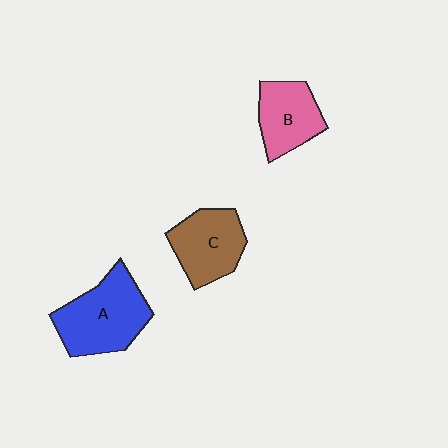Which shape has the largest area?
Shape A (blue).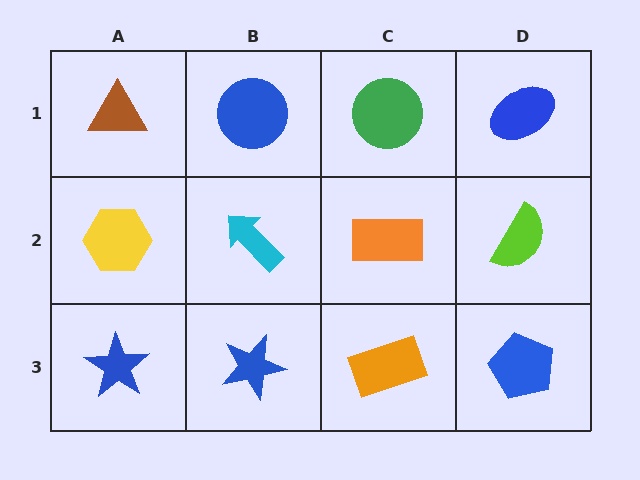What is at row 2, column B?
A cyan arrow.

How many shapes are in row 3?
4 shapes.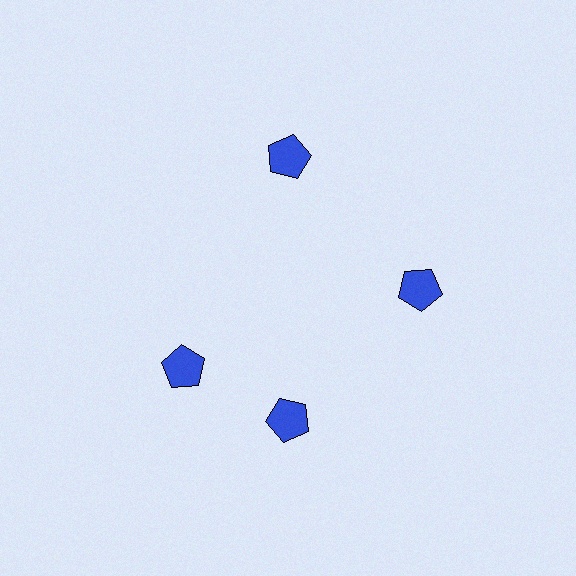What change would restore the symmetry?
The symmetry would be restored by rotating it back into even spacing with its neighbors so that all 4 pentagons sit at equal angles and equal distance from the center.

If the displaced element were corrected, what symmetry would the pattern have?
It would have 4-fold rotational symmetry — the pattern would map onto itself every 90 degrees.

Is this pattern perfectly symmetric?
No. The 4 blue pentagons are arranged in a ring, but one element near the 9 o'clock position is rotated out of alignment along the ring, breaking the 4-fold rotational symmetry.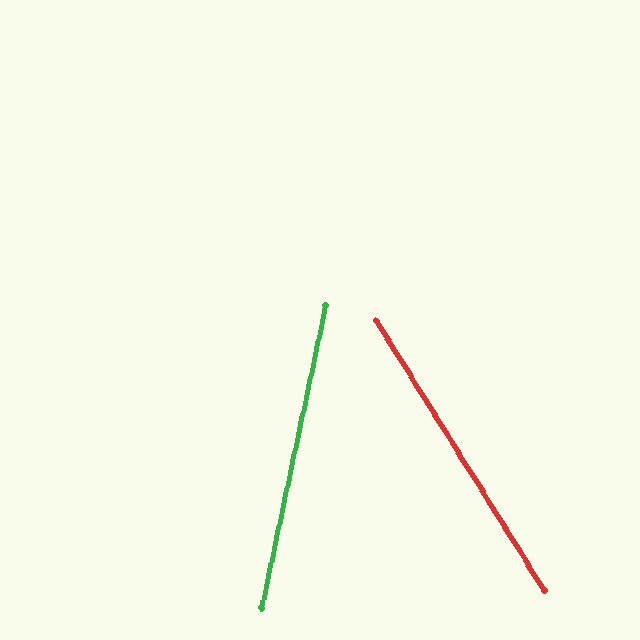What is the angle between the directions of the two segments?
Approximately 44 degrees.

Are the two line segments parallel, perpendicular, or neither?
Neither parallel nor perpendicular — they differ by about 44°.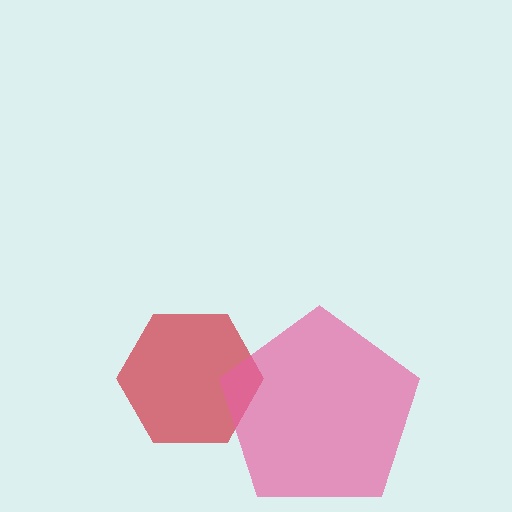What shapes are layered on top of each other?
The layered shapes are: a red hexagon, a pink pentagon.